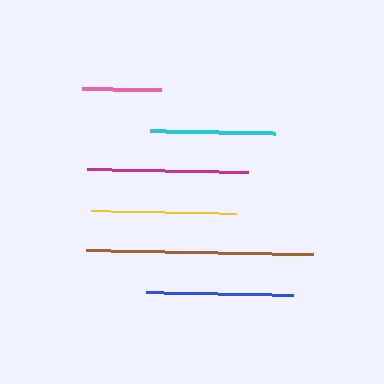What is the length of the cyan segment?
The cyan segment is approximately 125 pixels long.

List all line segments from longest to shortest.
From longest to shortest: brown, magenta, blue, yellow, cyan, pink.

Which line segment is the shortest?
The pink line is the shortest at approximately 79 pixels.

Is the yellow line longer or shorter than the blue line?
The blue line is longer than the yellow line.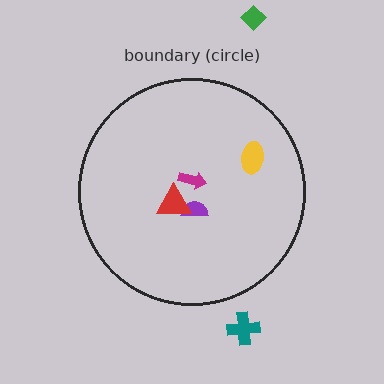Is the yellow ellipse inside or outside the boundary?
Inside.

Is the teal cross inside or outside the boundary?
Outside.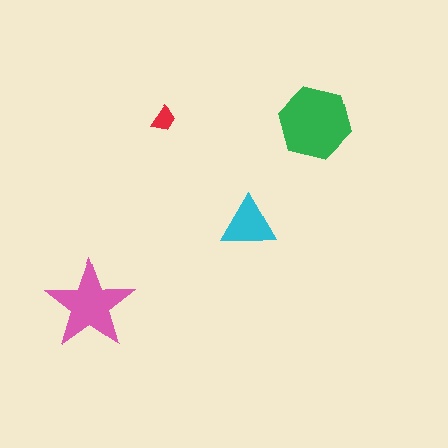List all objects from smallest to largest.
The red trapezoid, the cyan triangle, the pink star, the green hexagon.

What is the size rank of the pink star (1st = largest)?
2nd.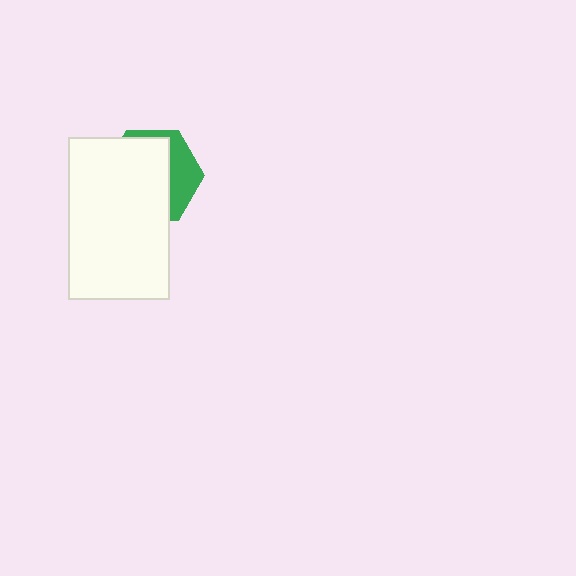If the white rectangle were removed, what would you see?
You would see the complete green hexagon.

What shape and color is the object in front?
The object in front is a white rectangle.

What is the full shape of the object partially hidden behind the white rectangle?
The partially hidden object is a green hexagon.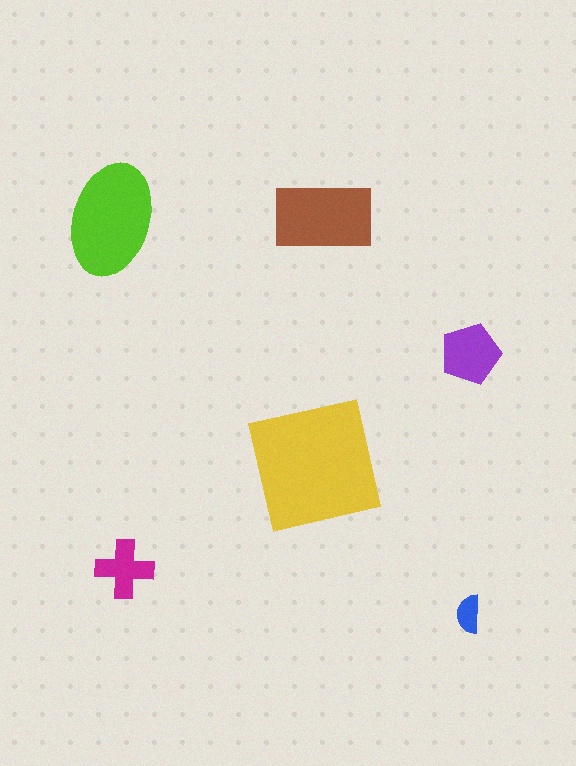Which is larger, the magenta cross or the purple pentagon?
The purple pentagon.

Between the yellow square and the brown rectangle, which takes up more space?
The yellow square.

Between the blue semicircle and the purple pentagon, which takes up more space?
The purple pentagon.